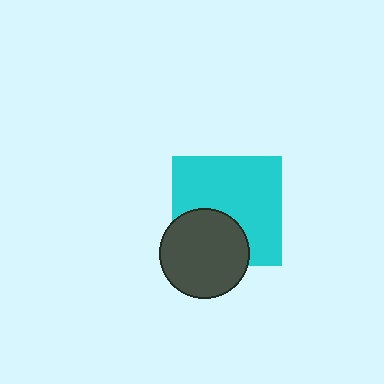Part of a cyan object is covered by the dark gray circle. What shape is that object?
It is a square.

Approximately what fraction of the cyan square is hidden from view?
Roughly 32% of the cyan square is hidden behind the dark gray circle.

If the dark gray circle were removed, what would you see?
You would see the complete cyan square.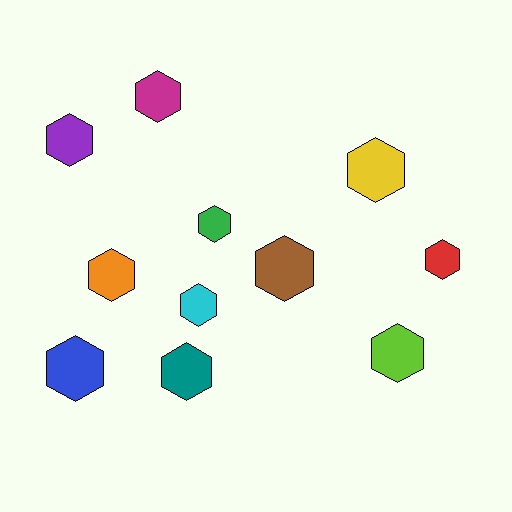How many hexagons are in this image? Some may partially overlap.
There are 11 hexagons.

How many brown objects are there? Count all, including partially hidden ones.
There is 1 brown object.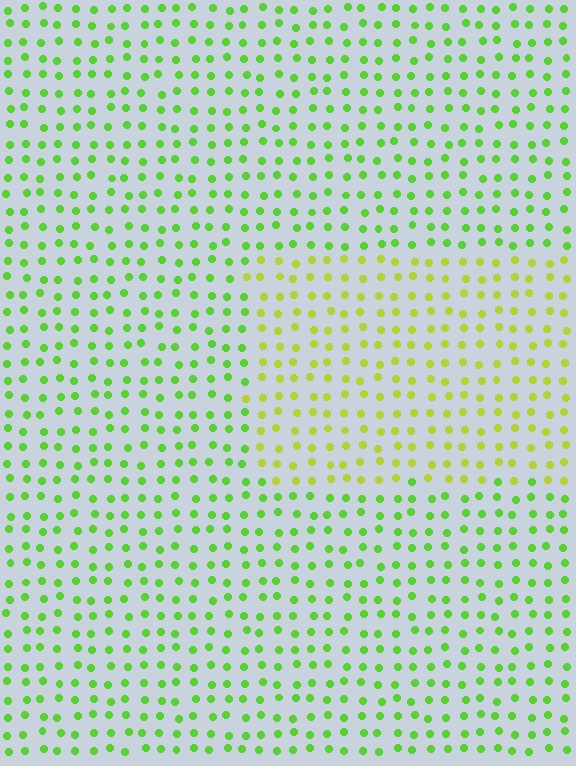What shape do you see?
I see a rectangle.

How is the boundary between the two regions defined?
The boundary is defined purely by a slight shift in hue (about 36 degrees). Spacing, size, and orientation are identical on both sides.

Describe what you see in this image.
The image is filled with small lime elements in a uniform arrangement. A rectangle-shaped region is visible where the elements are tinted to a slightly different hue, forming a subtle color boundary.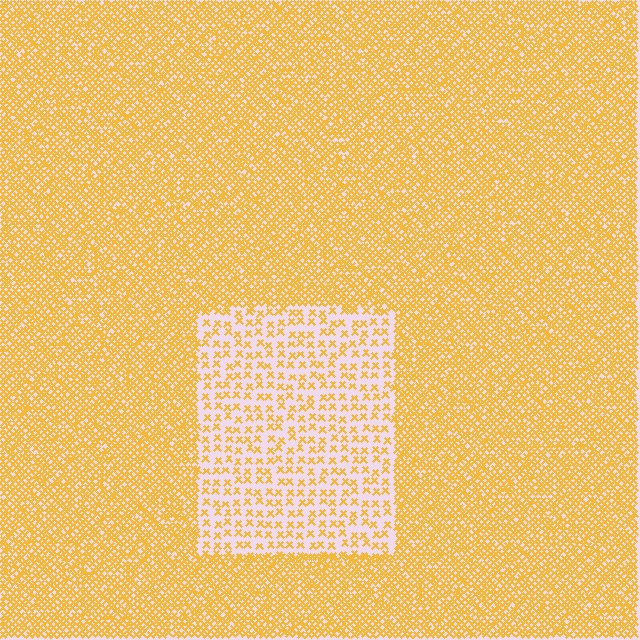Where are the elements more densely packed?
The elements are more densely packed outside the rectangle boundary.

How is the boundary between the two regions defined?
The boundary is defined by a change in element density (approximately 2.8x ratio). All elements are the same color, size, and shape.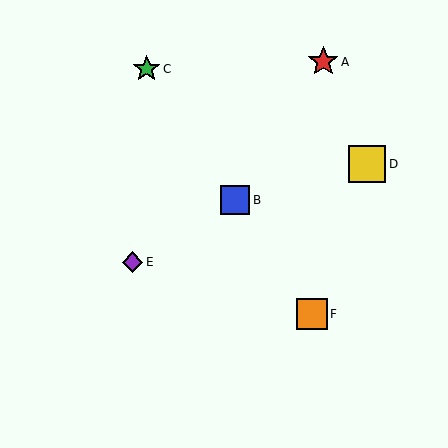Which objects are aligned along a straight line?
Objects B, C, F are aligned along a straight line.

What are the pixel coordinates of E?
Object E is at (133, 262).